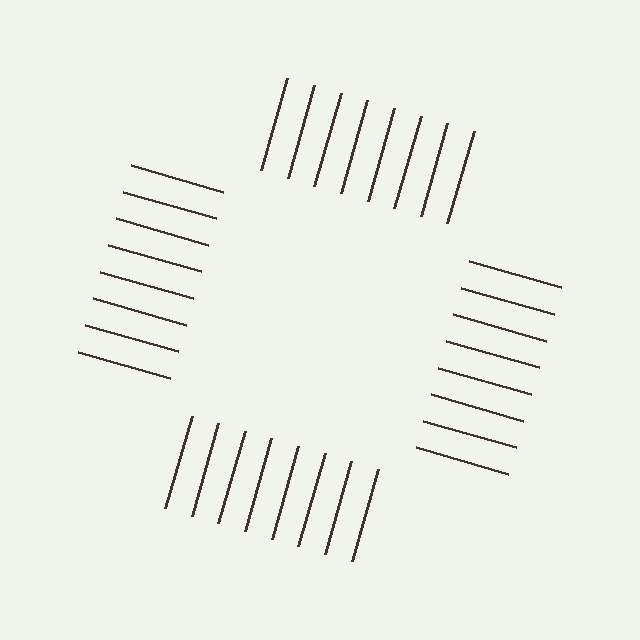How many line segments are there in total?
32 — 8 along each of the 4 edges.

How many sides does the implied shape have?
4 sides — the line-ends trace a square.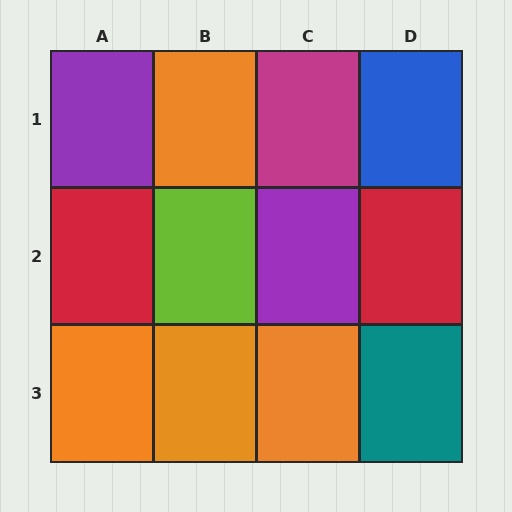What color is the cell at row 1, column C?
Magenta.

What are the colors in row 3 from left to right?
Orange, orange, orange, teal.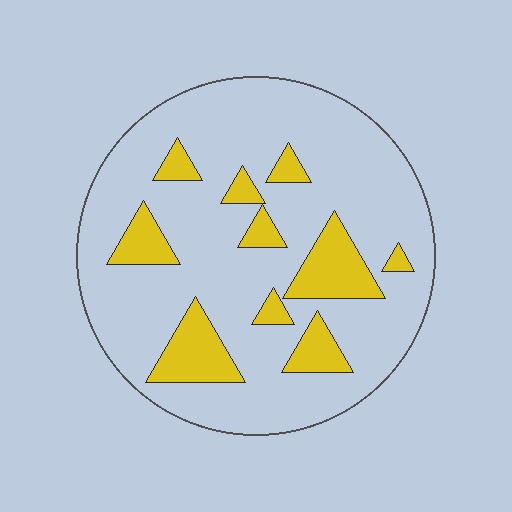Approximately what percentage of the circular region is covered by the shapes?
Approximately 20%.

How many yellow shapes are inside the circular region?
10.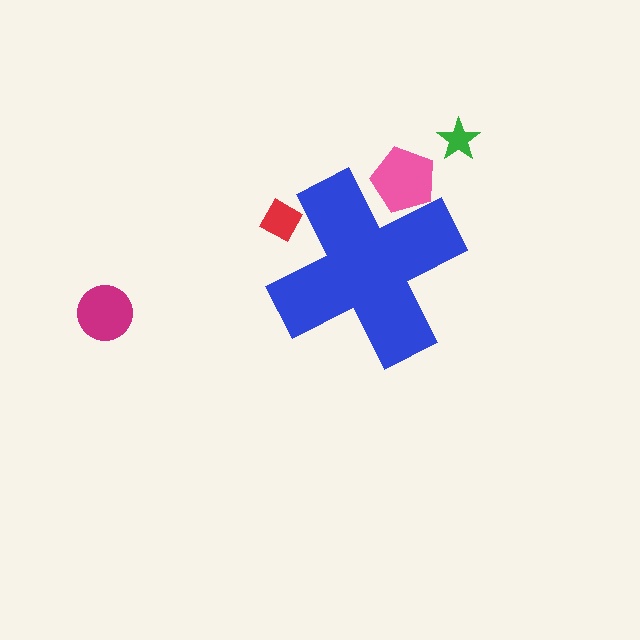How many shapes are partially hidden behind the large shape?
2 shapes are partially hidden.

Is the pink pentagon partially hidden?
Yes, the pink pentagon is partially hidden behind the blue cross.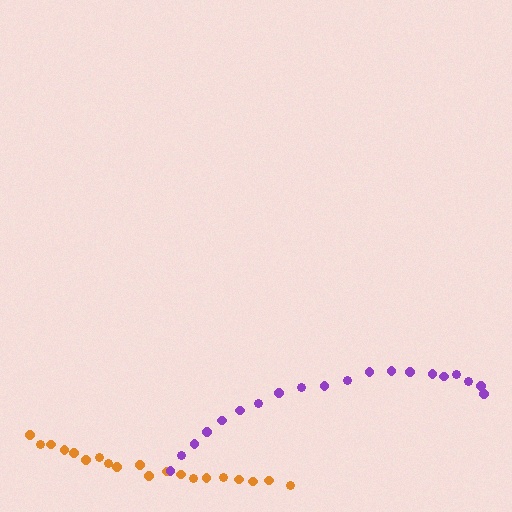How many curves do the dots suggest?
There are 2 distinct paths.